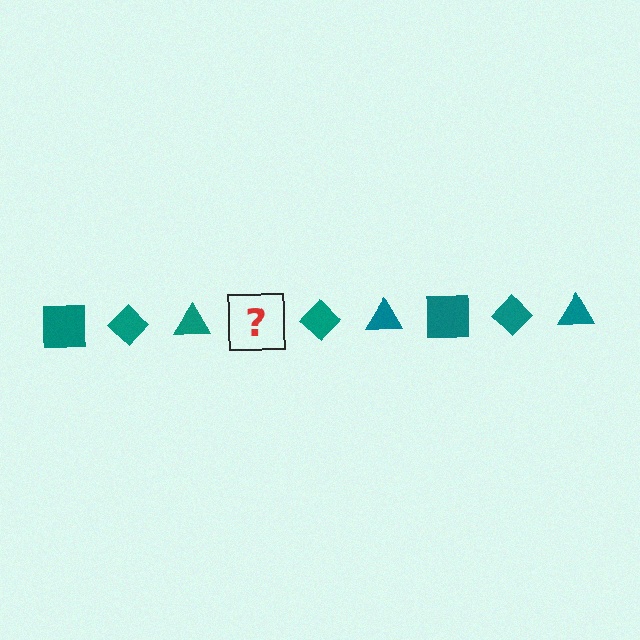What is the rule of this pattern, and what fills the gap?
The rule is that the pattern cycles through square, diamond, triangle shapes in teal. The gap should be filled with a teal square.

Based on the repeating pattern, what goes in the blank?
The blank should be a teal square.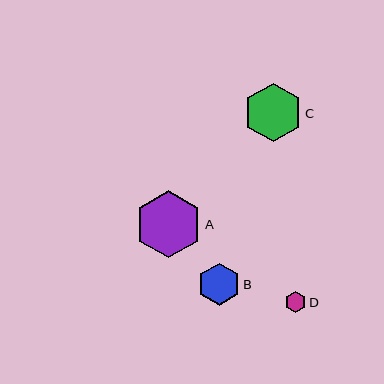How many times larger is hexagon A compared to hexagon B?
Hexagon A is approximately 1.6 times the size of hexagon B.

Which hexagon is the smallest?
Hexagon D is the smallest with a size of approximately 20 pixels.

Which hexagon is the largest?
Hexagon A is the largest with a size of approximately 67 pixels.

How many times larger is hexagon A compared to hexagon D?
Hexagon A is approximately 3.3 times the size of hexagon D.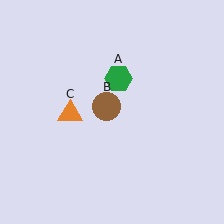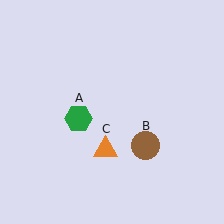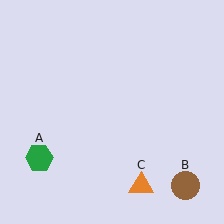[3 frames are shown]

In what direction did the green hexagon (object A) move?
The green hexagon (object A) moved down and to the left.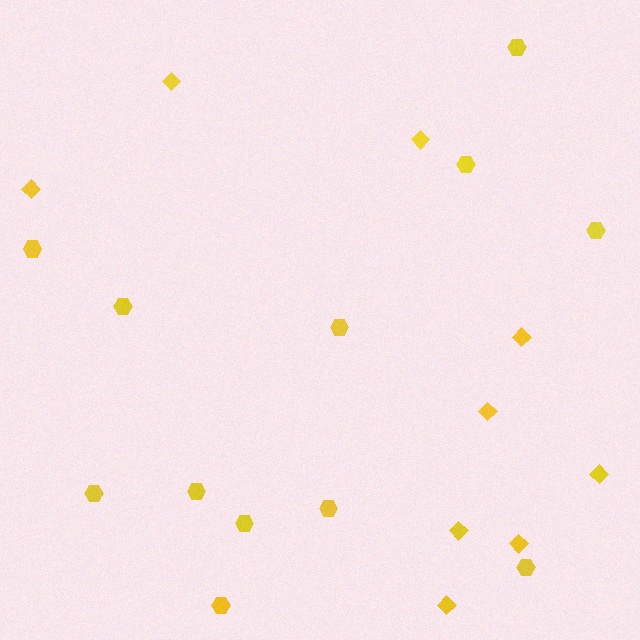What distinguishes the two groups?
There are 2 groups: one group of hexagons (12) and one group of diamonds (9).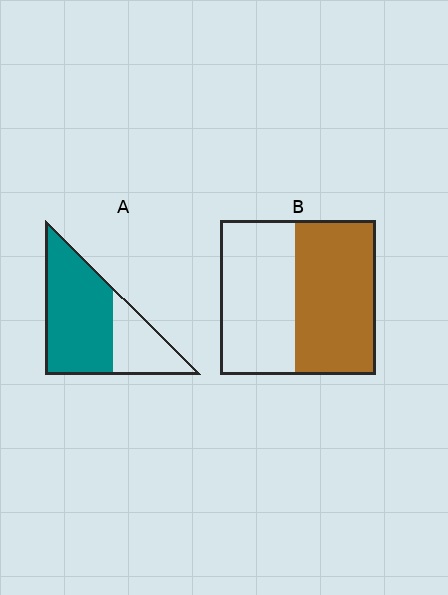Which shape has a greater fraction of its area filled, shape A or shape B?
Shape A.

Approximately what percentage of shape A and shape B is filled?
A is approximately 70% and B is approximately 50%.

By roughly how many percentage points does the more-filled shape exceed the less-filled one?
By roughly 15 percentage points (A over B).